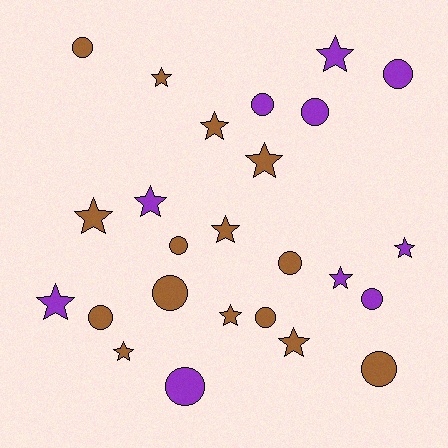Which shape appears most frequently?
Star, with 13 objects.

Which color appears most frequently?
Brown, with 15 objects.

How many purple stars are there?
There are 5 purple stars.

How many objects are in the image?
There are 25 objects.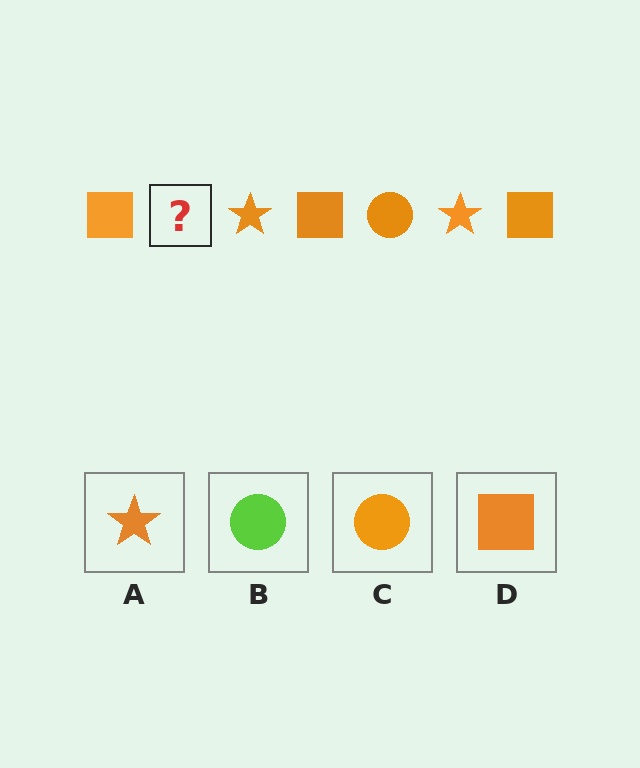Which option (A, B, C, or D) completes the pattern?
C.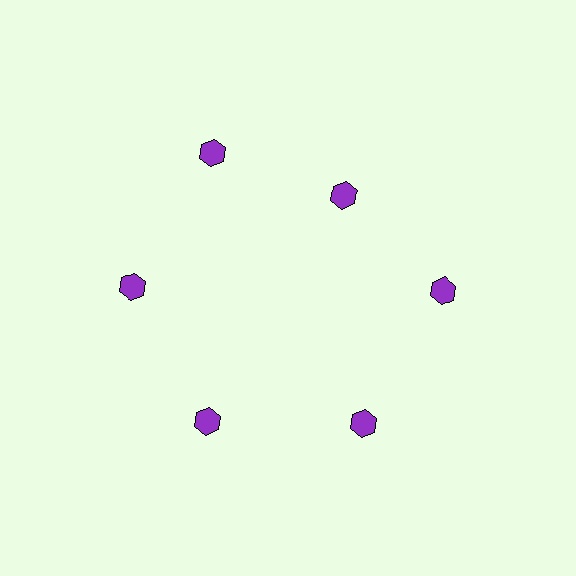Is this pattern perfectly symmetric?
No. The 6 purple hexagons are arranged in a ring, but one element near the 1 o'clock position is pulled inward toward the center, breaking the 6-fold rotational symmetry.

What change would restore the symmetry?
The symmetry would be restored by moving it outward, back onto the ring so that all 6 hexagons sit at equal angles and equal distance from the center.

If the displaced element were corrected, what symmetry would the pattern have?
It would have 6-fold rotational symmetry — the pattern would map onto itself every 60 degrees.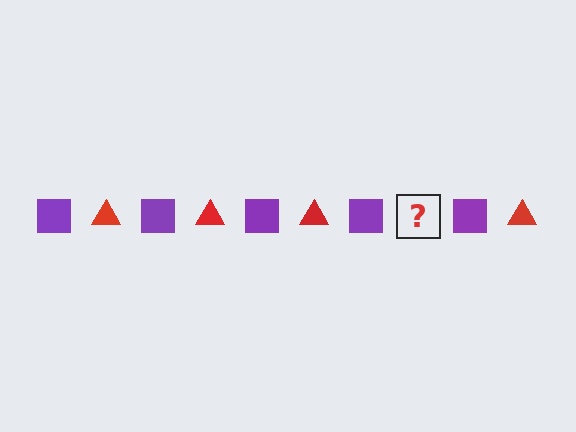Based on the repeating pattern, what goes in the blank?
The blank should be a red triangle.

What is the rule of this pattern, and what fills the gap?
The rule is that the pattern alternates between purple square and red triangle. The gap should be filled with a red triangle.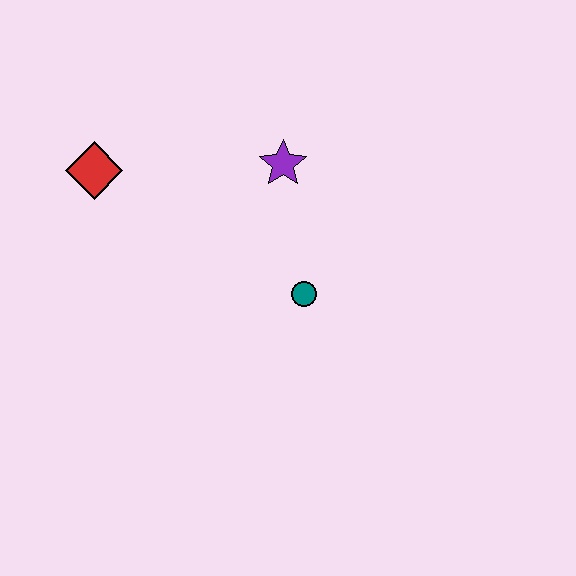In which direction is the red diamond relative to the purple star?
The red diamond is to the left of the purple star.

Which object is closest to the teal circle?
The purple star is closest to the teal circle.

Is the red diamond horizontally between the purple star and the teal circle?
No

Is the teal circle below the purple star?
Yes